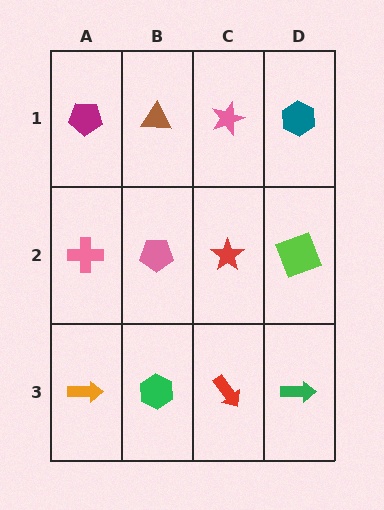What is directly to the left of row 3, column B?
An orange arrow.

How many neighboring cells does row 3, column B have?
3.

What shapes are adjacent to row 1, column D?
A lime square (row 2, column D), a pink star (row 1, column C).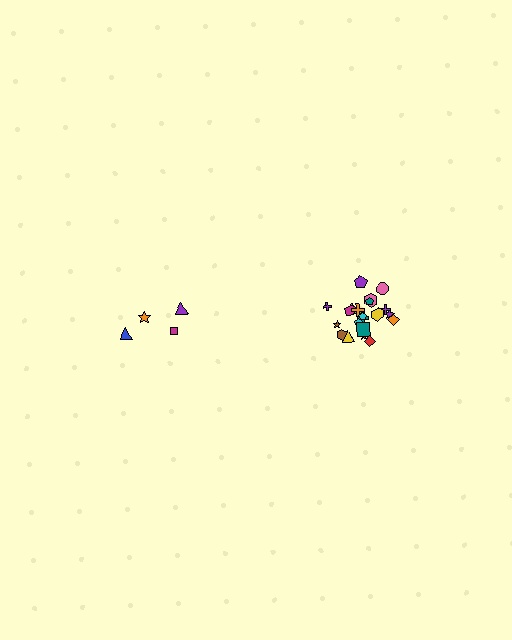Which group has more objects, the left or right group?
The right group.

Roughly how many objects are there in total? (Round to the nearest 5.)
Roughly 25 objects in total.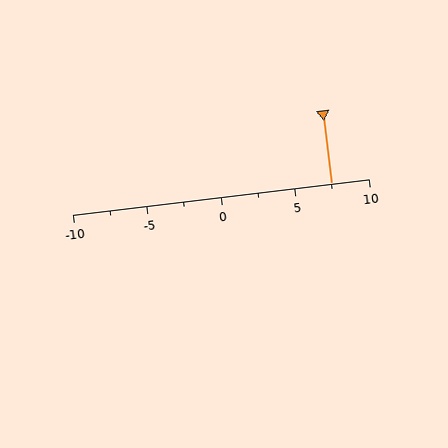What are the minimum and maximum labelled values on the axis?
The axis runs from -10 to 10.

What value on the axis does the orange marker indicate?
The marker indicates approximately 7.5.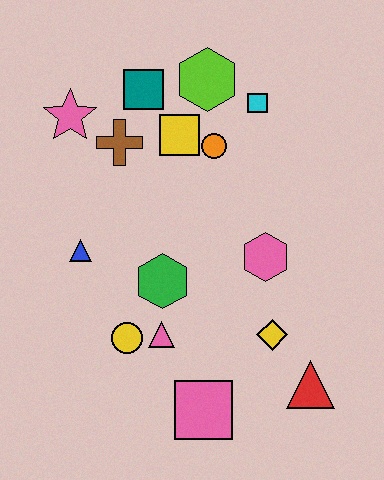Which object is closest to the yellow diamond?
The red triangle is closest to the yellow diamond.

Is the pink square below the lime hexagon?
Yes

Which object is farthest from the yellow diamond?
The pink star is farthest from the yellow diamond.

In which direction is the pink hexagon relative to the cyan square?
The pink hexagon is below the cyan square.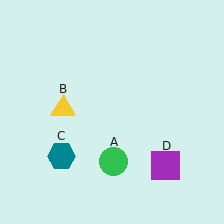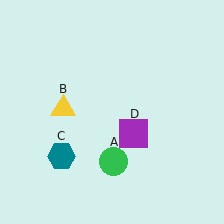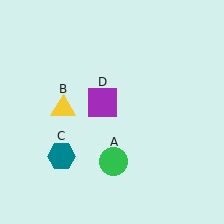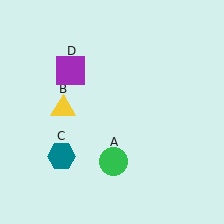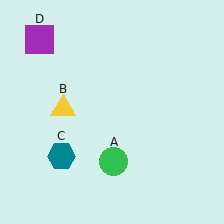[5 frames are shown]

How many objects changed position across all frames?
1 object changed position: purple square (object D).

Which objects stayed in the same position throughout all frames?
Green circle (object A) and yellow triangle (object B) and teal hexagon (object C) remained stationary.